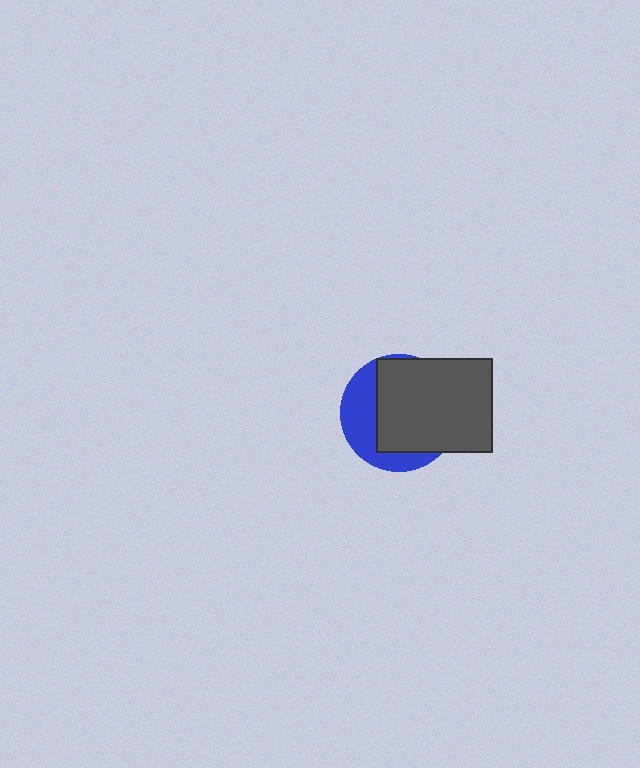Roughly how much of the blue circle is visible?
A small part of it is visible (roughly 35%).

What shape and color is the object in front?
The object in front is a dark gray rectangle.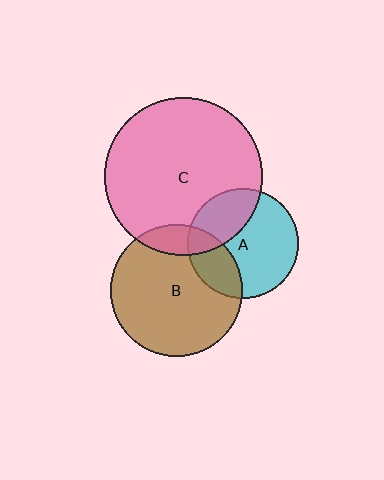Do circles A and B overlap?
Yes.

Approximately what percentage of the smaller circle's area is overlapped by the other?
Approximately 25%.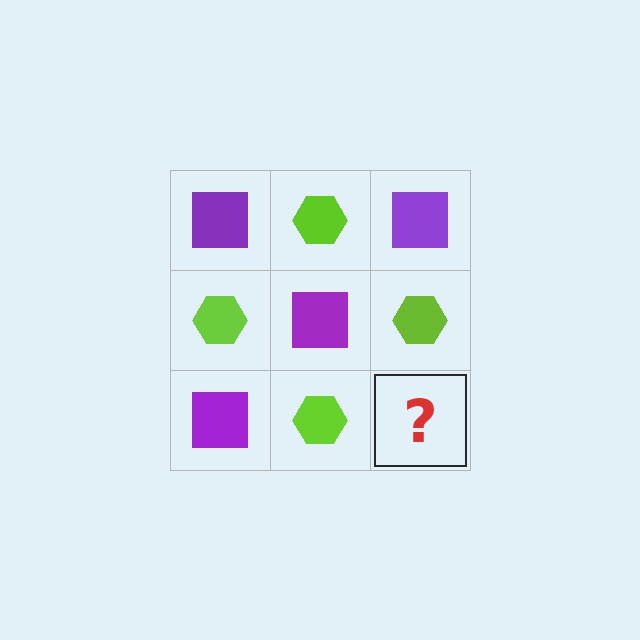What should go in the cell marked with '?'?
The missing cell should contain a purple square.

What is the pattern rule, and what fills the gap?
The rule is that it alternates purple square and lime hexagon in a checkerboard pattern. The gap should be filled with a purple square.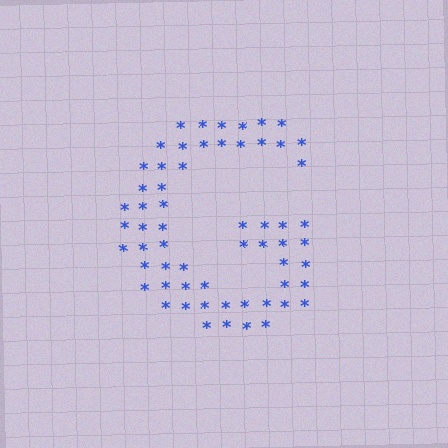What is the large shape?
The large shape is the letter G.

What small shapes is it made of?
It is made of small asterisks.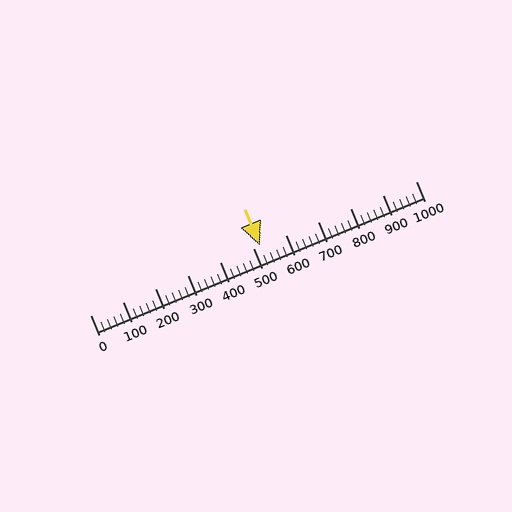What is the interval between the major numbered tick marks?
The major tick marks are spaced 100 units apart.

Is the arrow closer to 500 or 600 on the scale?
The arrow is closer to 500.